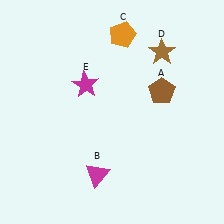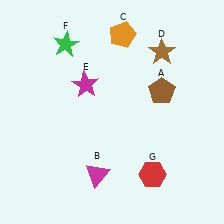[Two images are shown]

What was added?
A green star (F), a red hexagon (G) were added in Image 2.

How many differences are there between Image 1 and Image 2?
There are 2 differences between the two images.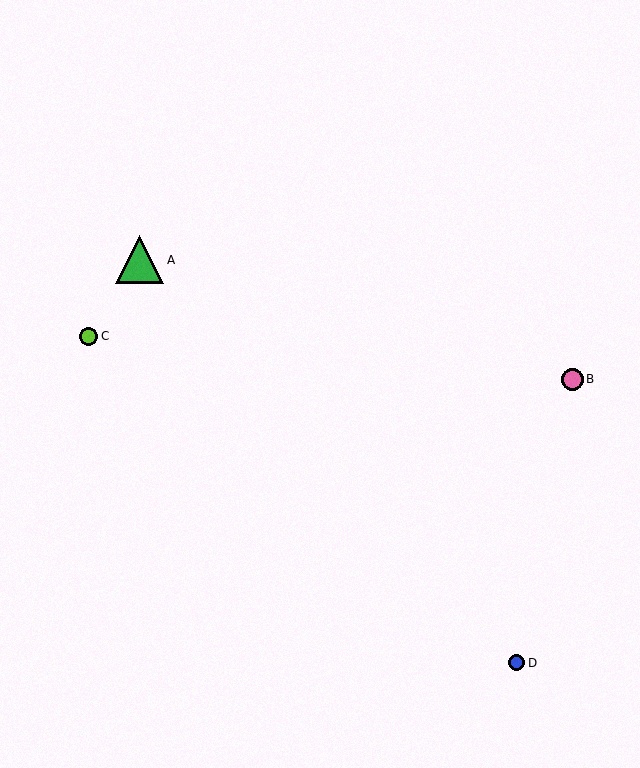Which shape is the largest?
The green triangle (labeled A) is the largest.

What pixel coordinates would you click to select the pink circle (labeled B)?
Click at (572, 379) to select the pink circle B.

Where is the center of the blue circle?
The center of the blue circle is at (517, 663).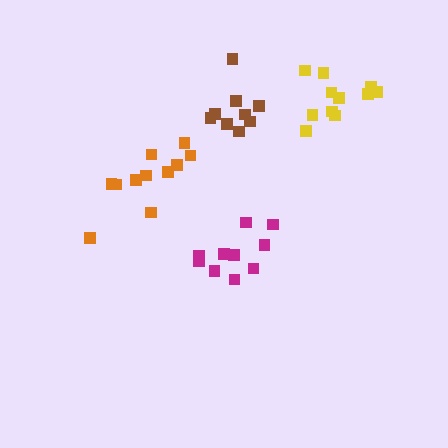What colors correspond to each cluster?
The clusters are colored: orange, magenta, yellow, brown.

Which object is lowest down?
The magenta cluster is bottommost.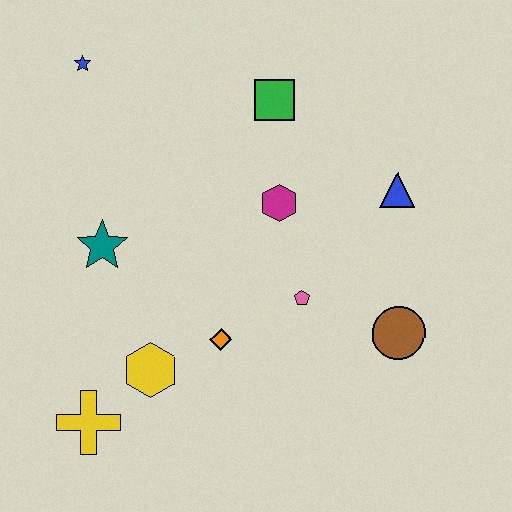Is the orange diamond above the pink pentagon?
No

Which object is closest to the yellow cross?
The yellow hexagon is closest to the yellow cross.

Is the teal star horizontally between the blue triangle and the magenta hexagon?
No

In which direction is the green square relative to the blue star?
The green square is to the right of the blue star.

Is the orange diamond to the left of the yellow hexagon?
No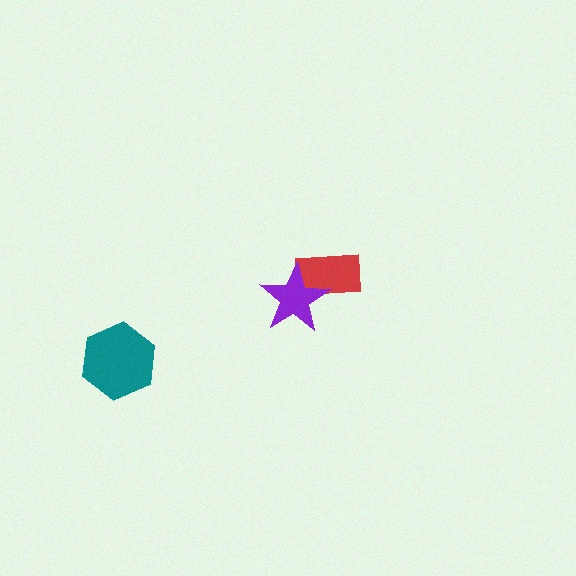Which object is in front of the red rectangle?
The purple star is in front of the red rectangle.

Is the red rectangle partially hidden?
Yes, it is partially covered by another shape.